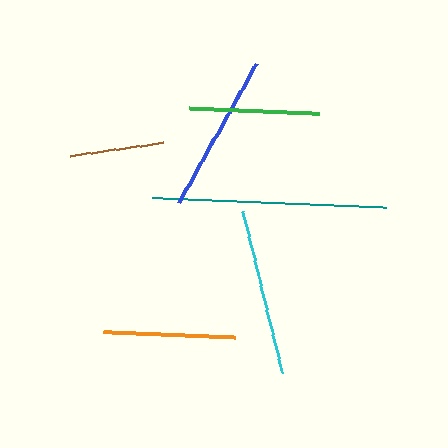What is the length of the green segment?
The green segment is approximately 130 pixels long.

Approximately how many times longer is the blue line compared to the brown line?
The blue line is approximately 1.7 times the length of the brown line.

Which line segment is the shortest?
The brown line is the shortest at approximately 94 pixels.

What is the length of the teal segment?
The teal segment is approximately 234 pixels long.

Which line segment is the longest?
The teal line is the longest at approximately 234 pixels.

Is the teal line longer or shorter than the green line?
The teal line is longer than the green line.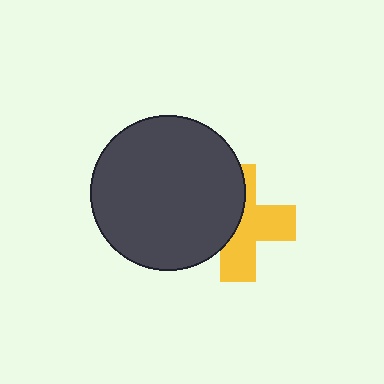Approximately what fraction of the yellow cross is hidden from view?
Roughly 45% of the yellow cross is hidden behind the dark gray circle.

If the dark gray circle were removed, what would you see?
You would see the complete yellow cross.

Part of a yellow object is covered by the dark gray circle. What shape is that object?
It is a cross.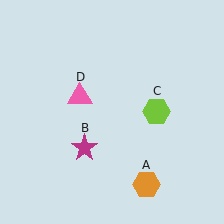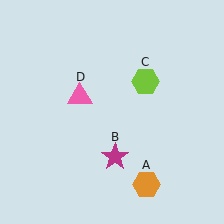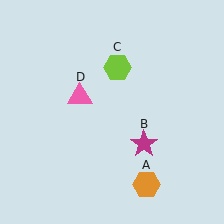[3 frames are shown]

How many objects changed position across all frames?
2 objects changed position: magenta star (object B), lime hexagon (object C).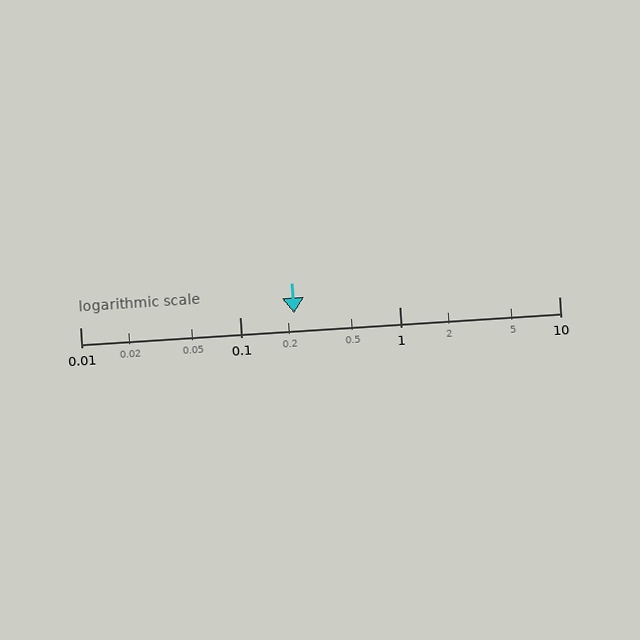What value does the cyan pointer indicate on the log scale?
The pointer indicates approximately 0.22.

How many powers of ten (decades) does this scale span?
The scale spans 3 decades, from 0.01 to 10.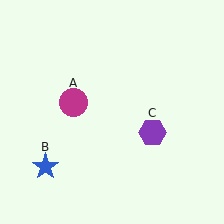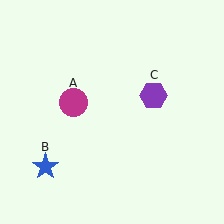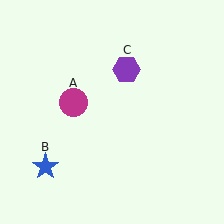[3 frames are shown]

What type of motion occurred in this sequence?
The purple hexagon (object C) rotated counterclockwise around the center of the scene.